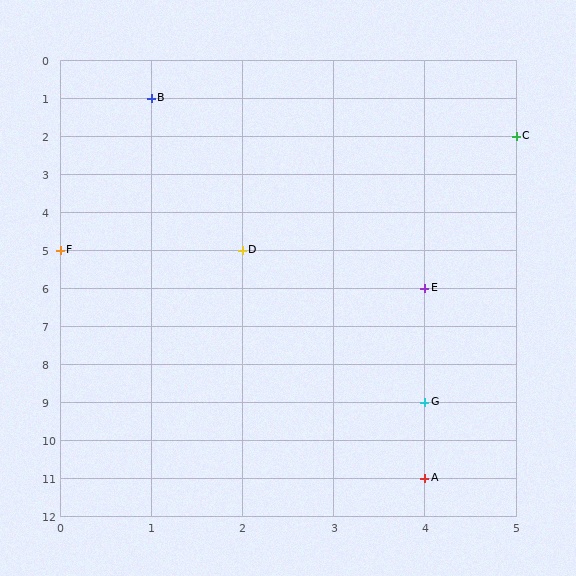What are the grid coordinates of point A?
Point A is at grid coordinates (4, 11).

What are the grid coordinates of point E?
Point E is at grid coordinates (4, 6).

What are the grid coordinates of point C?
Point C is at grid coordinates (5, 2).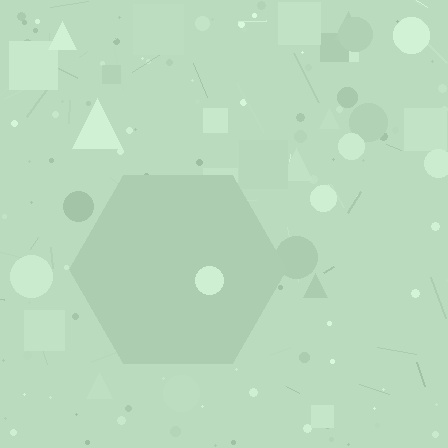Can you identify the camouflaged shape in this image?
The camouflaged shape is a hexagon.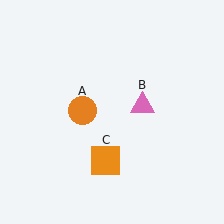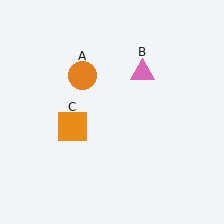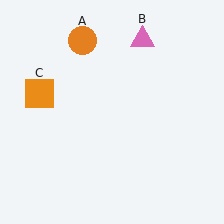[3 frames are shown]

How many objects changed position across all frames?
3 objects changed position: orange circle (object A), pink triangle (object B), orange square (object C).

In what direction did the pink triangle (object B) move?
The pink triangle (object B) moved up.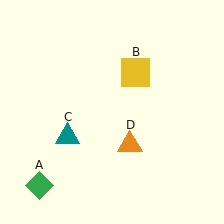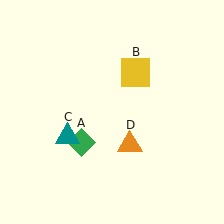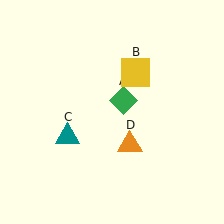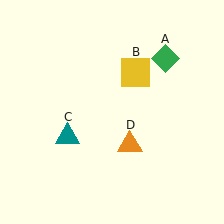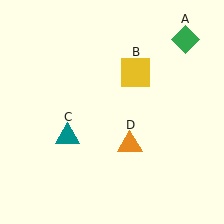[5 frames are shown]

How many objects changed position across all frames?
1 object changed position: green diamond (object A).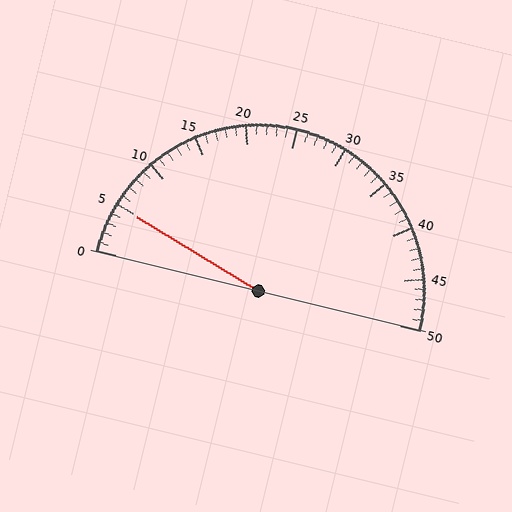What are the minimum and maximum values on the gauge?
The gauge ranges from 0 to 50.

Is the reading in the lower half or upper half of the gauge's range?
The reading is in the lower half of the range (0 to 50).